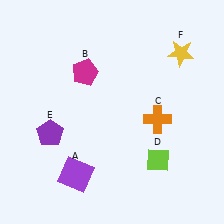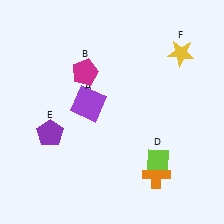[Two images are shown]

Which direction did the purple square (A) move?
The purple square (A) moved up.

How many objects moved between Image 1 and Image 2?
2 objects moved between the two images.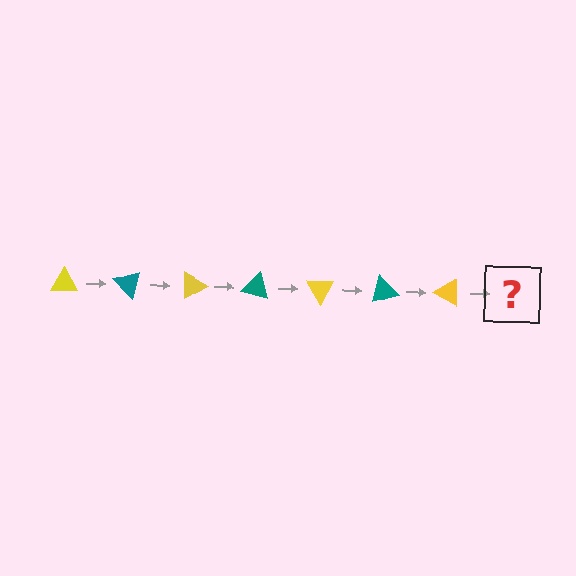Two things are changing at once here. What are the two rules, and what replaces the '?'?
The two rules are that it rotates 45 degrees each step and the color cycles through yellow and teal. The '?' should be a teal triangle, rotated 315 degrees from the start.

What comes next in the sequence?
The next element should be a teal triangle, rotated 315 degrees from the start.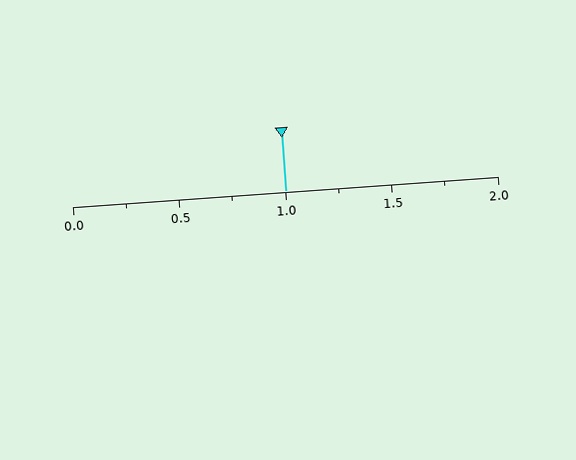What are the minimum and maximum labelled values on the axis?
The axis runs from 0.0 to 2.0.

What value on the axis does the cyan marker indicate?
The marker indicates approximately 1.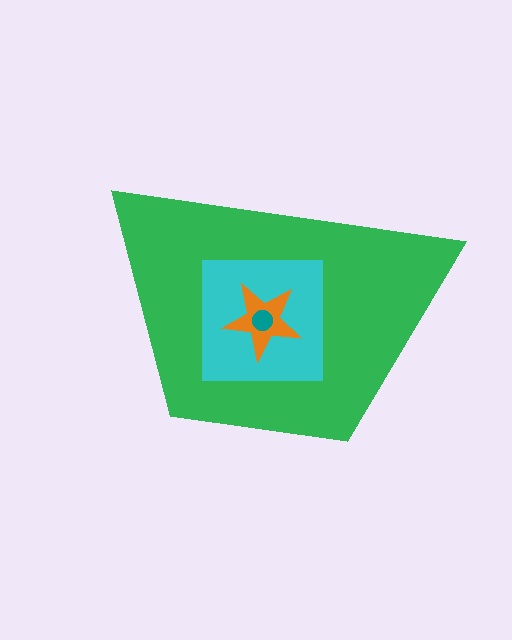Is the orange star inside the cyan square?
Yes.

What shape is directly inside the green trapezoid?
The cyan square.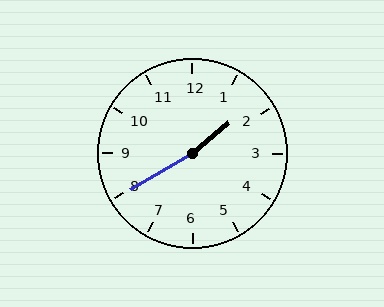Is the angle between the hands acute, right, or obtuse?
It is obtuse.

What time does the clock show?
1:40.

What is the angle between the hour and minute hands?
Approximately 170 degrees.